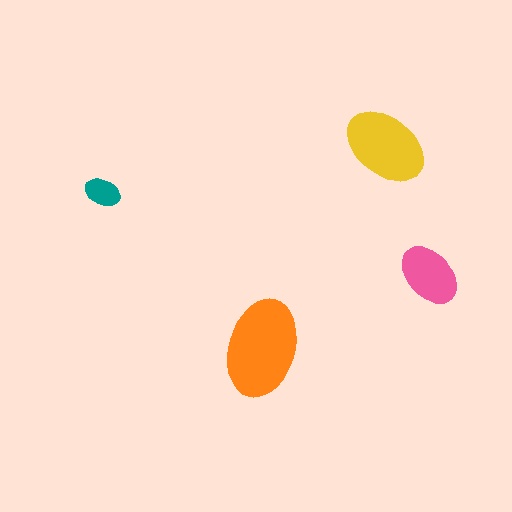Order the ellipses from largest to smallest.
the orange one, the yellow one, the pink one, the teal one.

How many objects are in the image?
There are 4 objects in the image.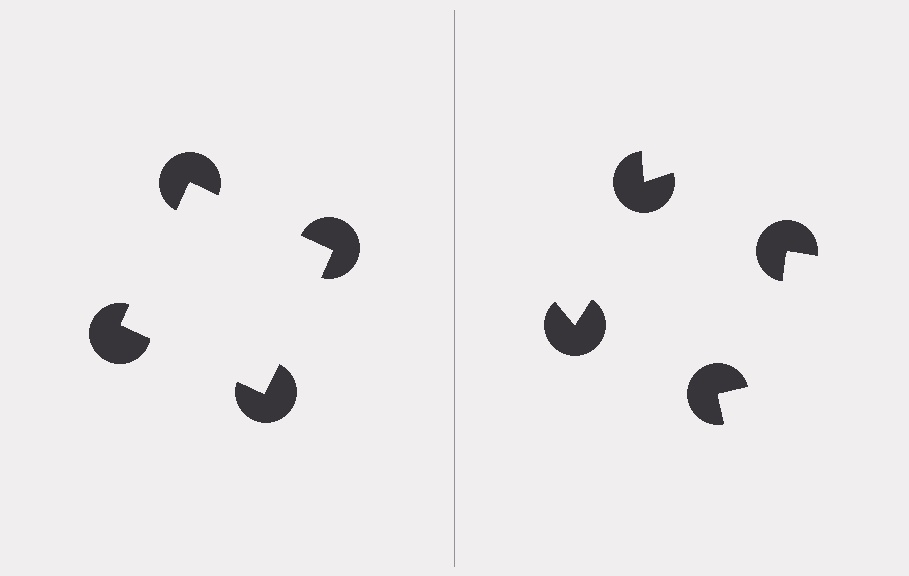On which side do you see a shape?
An illusory square appears on the left side. On the right side the wedge cuts are rotated, so no coherent shape forms.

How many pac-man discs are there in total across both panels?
8 — 4 on each side.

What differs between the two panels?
The pac-man discs are positioned identically on both sides; only the wedge orientations differ. On the left they align to a square; on the right they are misaligned.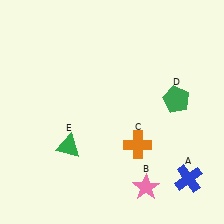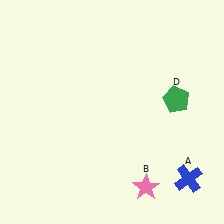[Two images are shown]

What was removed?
The green triangle (E), the orange cross (C) were removed in Image 2.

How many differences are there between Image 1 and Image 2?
There are 2 differences between the two images.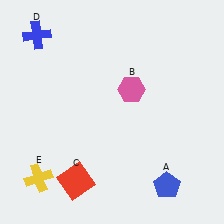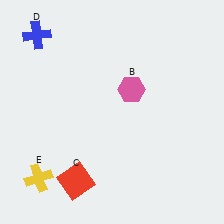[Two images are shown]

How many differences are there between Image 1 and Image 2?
There is 1 difference between the two images.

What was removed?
The blue pentagon (A) was removed in Image 2.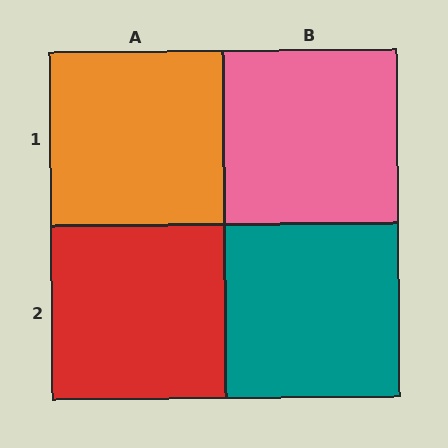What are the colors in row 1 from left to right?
Orange, pink.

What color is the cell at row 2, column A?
Red.